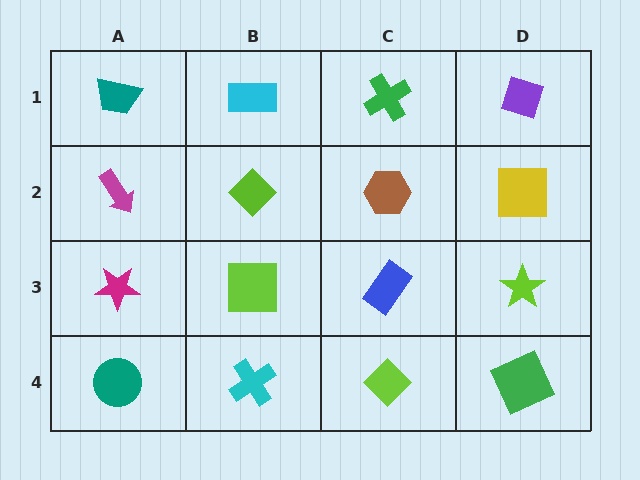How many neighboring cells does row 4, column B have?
3.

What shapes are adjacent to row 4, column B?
A lime square (row 3, column B), a teal circle (row 4, column A), a lime diamond (row 4, column C).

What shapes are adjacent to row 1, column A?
A magenta arrow (row 2, column A), a cyan rectangle (row 1, column B).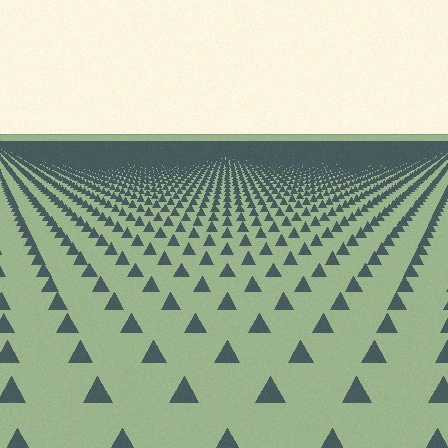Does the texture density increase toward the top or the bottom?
Density increases toward the top.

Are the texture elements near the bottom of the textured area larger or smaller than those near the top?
Larger. Near the bottom, elements are closer to the viewer and appear at a bigger on-screen size.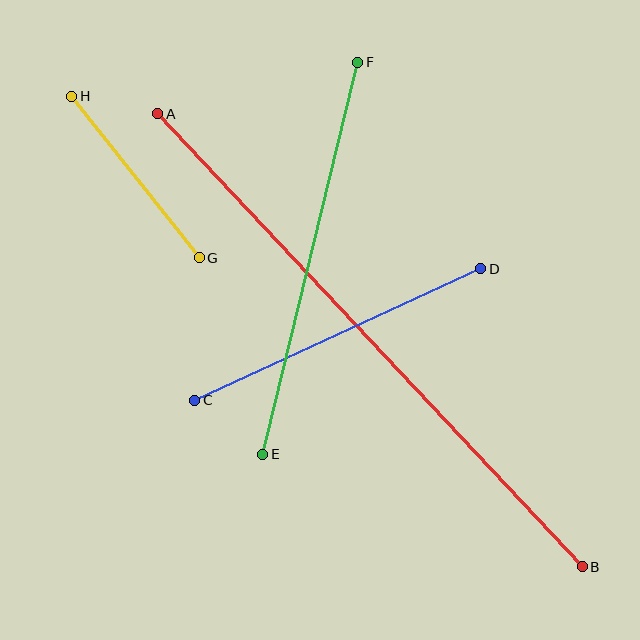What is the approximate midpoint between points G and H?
The midpoint is at approximately (135, 177) pixels.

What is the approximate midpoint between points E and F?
The midpoint is at approximately (310, 258) pixels.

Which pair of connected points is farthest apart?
Points A and B are farthest apart.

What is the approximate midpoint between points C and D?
The midpoint is at approximately (338, 334) pixels.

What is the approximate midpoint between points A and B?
The midpoint is at approximately (370, 340) pixels.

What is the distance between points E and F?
The distance is approximately 403 pixels.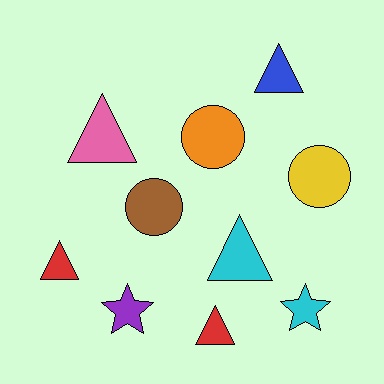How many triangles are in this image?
There are 5 triangles.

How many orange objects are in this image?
There is 1 orange object.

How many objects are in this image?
There are 10 objects.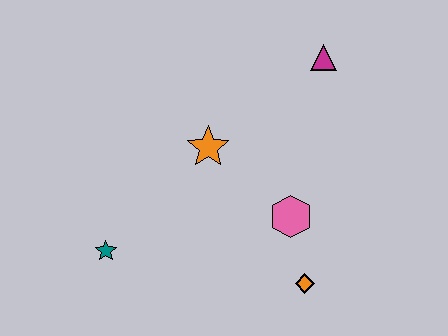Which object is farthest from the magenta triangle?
The teal star is farthest from the magenta triangle.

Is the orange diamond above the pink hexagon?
No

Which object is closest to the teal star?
The orange star is closest to the teal star.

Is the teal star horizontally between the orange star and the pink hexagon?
No